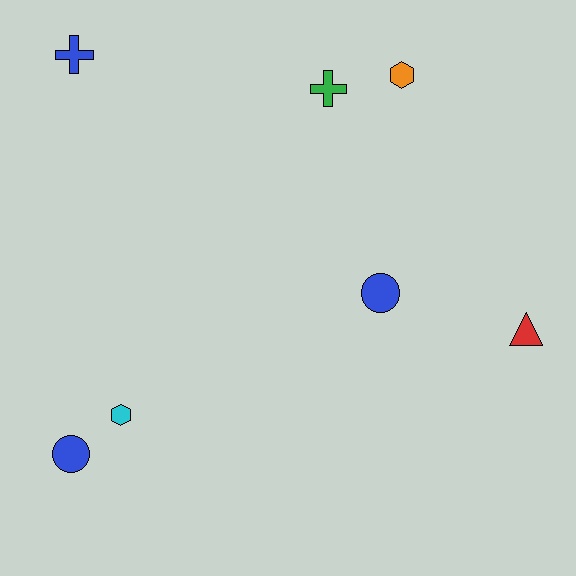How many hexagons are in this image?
There are 2 hexagons.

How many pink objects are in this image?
There are no pink objects.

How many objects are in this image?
There are 7 objects.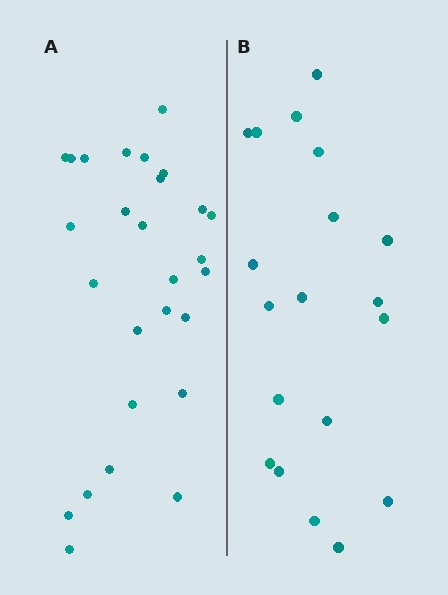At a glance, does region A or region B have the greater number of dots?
Region A (the left region) has more dots.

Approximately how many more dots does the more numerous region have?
Region A has roughly 8 or so more dots than region B.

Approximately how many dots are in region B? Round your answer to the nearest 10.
About 20 dots. (The exact count is 19, which rounds to 20.)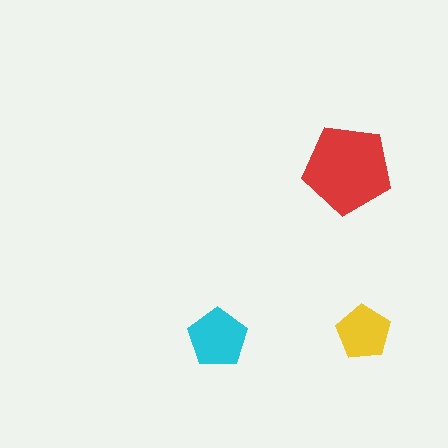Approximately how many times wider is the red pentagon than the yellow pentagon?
About 1.5 times wider.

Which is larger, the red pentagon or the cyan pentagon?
The red one.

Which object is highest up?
The red pentagon is topmost.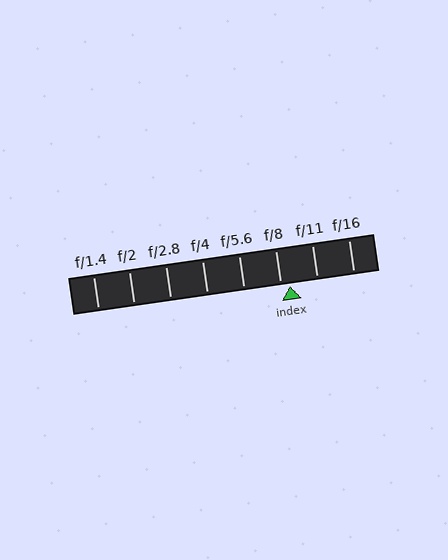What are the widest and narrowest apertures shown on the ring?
The widest aperture shown is f/1.4 and the narrowest is f/16.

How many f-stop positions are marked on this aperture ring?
There are 8 f-stop positions marked.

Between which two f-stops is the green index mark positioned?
The index mark is between f/8 and f/11.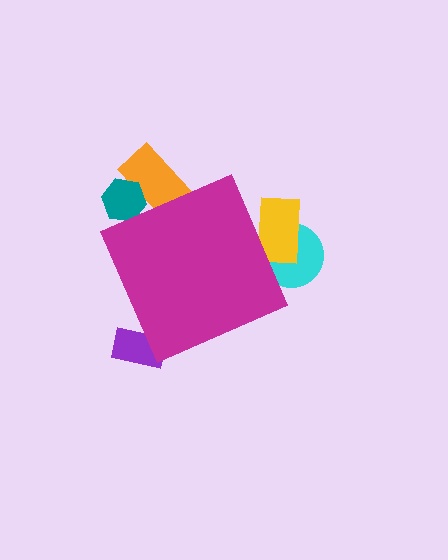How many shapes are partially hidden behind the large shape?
5 shapes are partially hidden.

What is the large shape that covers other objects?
A magenta diamond.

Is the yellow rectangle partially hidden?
Yes, the yellow rectangle is partially hidden behind the magenta diamond.